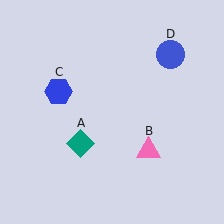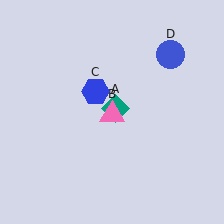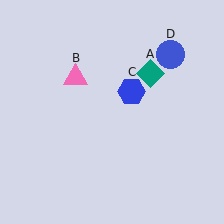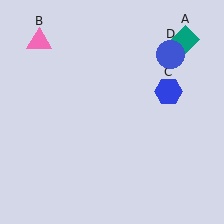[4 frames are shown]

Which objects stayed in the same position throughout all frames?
Blue circle (object D) remained stationary.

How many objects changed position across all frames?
3 objects changed position: teal diamond (object A), pink triangle (object B), blue hexagon (object C).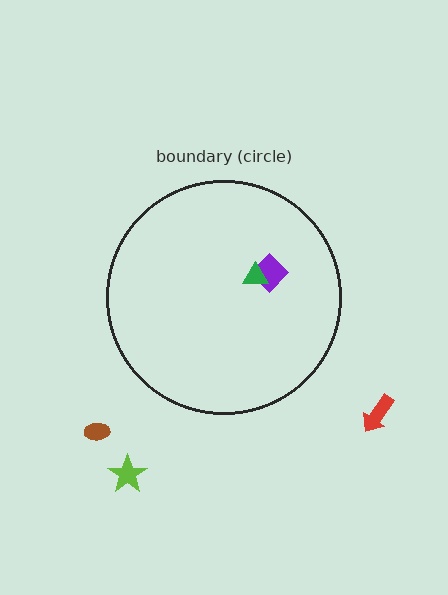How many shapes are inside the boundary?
2 inside, 3 outside.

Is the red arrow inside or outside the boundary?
Outside.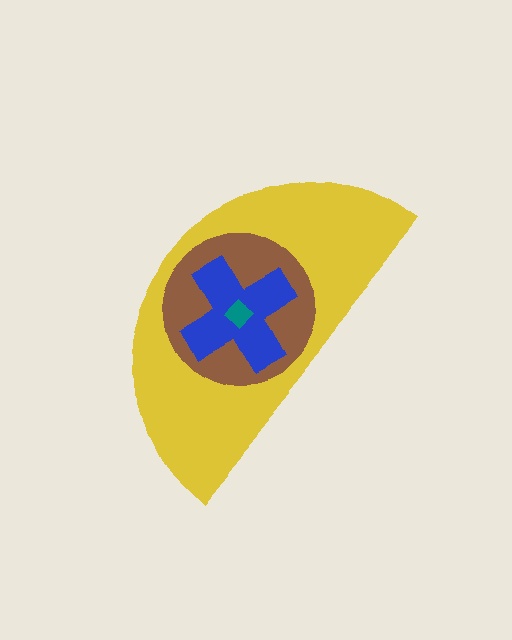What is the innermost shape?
The teal diamond.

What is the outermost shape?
The yellow semicircle.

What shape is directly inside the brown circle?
The blue cross.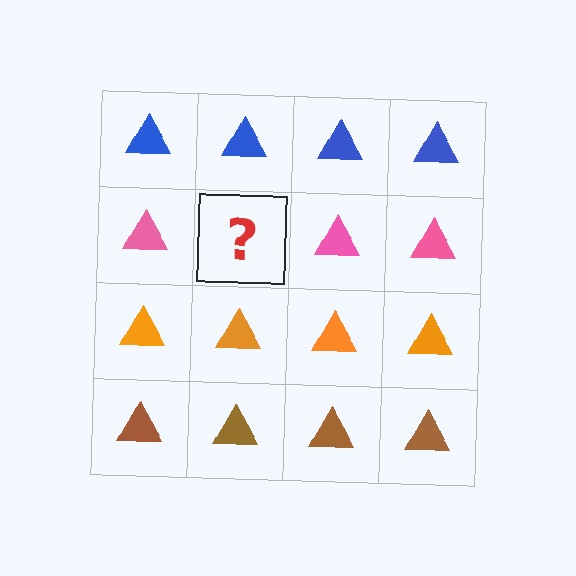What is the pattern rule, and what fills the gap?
The rule is that each row has a consistent color. The gap should be filled with a pink triangle.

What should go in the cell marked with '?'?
The missing cell should contain a pink triangle.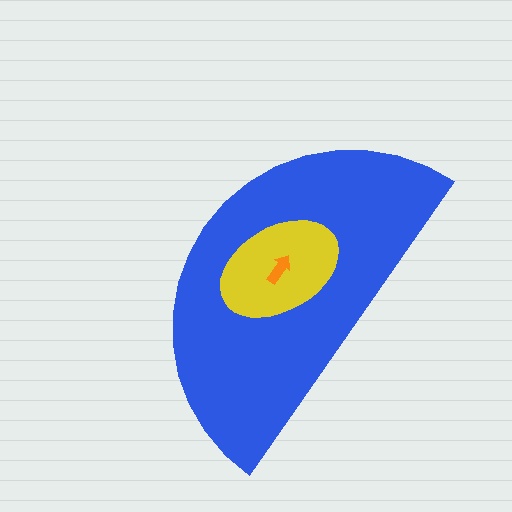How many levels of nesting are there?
3.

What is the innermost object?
The orange arrow.